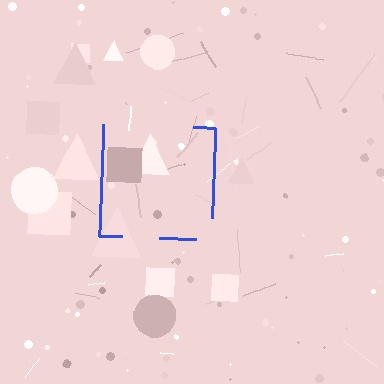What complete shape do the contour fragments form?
The contour fragments form a square.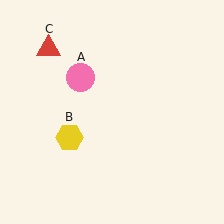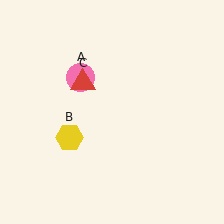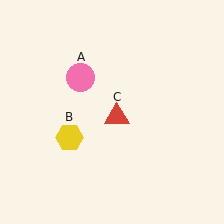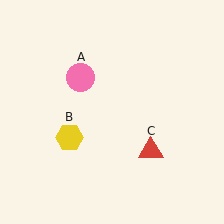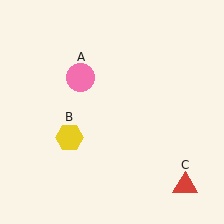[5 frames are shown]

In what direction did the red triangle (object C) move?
The red triangle (object C) moved down and to the right.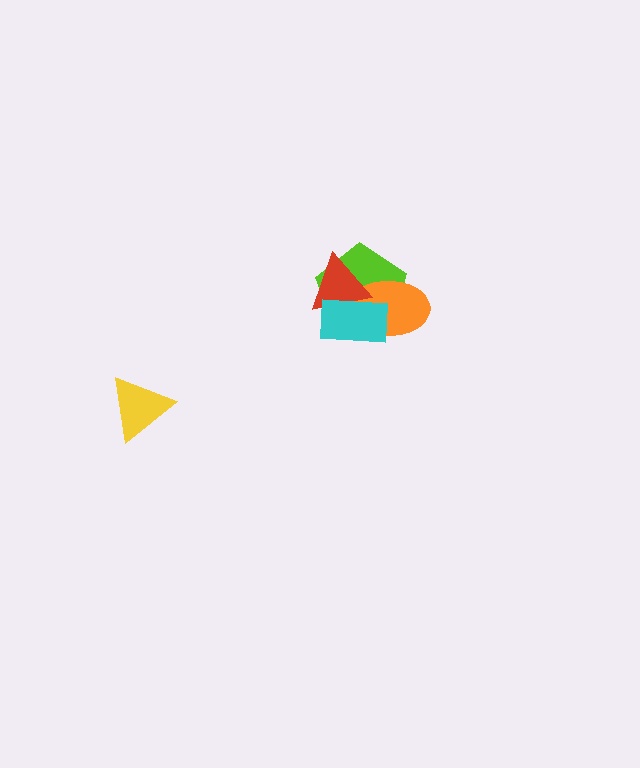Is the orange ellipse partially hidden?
Yes, it is partially covered by another shape.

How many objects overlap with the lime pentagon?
3 objects overlap with the lime pentagon.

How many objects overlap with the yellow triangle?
0 objects overlap with the yellow triangle.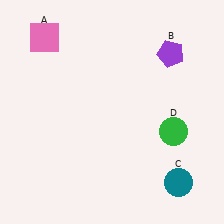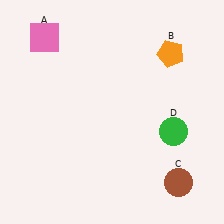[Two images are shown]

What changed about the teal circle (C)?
In Image 1, C is teal. In Image 2, it changed to brown.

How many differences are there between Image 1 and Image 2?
There are 2 differences between the two images.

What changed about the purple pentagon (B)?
In Image 1, B is purple. In Image 2, it changed to orange.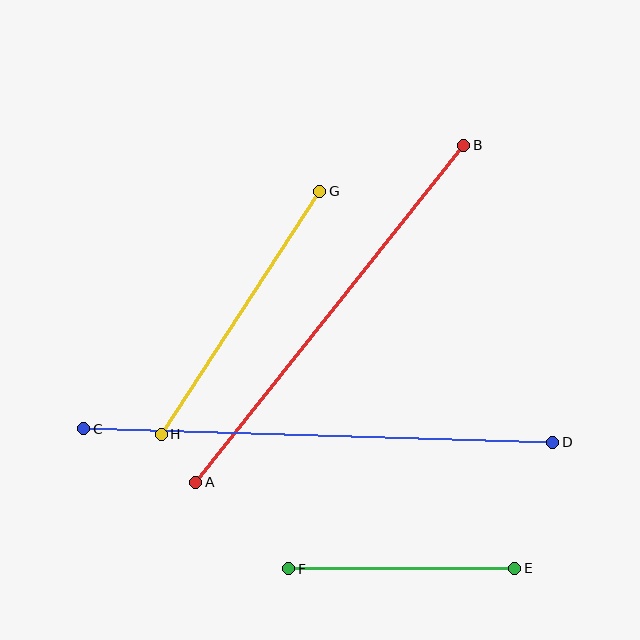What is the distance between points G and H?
The distance is approximately 290 pixels.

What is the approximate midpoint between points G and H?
The midpoint is at approximately (240, 313) pixels.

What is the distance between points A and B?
The distance is approximately 431 pixels.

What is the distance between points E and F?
The distance is approximately 226 pixels.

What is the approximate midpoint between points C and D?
The midpoint is at approximately (318, 436) pixels.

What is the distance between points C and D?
The distance is approximately 469 pixels.